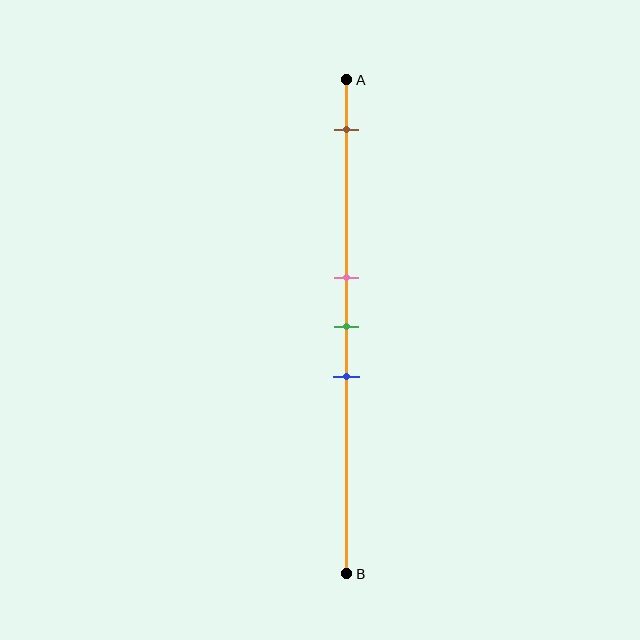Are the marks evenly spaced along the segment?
No, the marks are not evenly spaced.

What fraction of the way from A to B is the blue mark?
The blue mark is approximately 60% (0.6) of the way from A to B.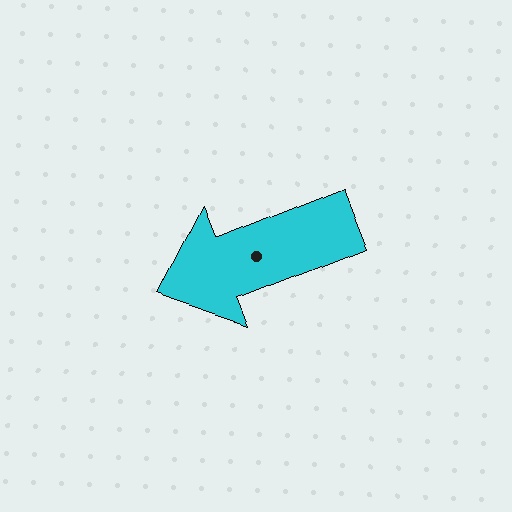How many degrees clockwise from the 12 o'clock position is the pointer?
Approximately 248 degrees.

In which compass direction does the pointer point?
West.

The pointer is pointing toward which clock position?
Roughly 8 o'clock.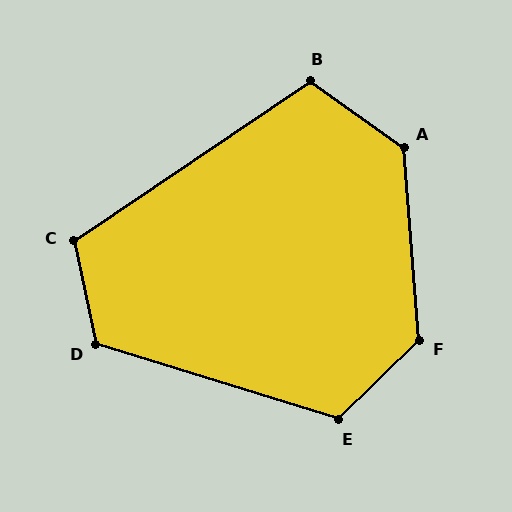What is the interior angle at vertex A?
Approximately 130 degrees (obtuse).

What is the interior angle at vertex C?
Approximately 112 degrees (obtuse).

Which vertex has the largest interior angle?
F, at approximately 130 degrees.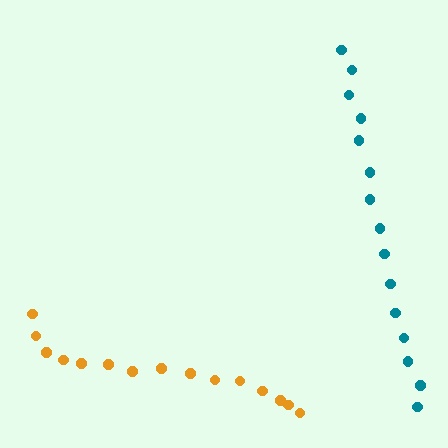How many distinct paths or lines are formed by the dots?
There are 2 distinct paths.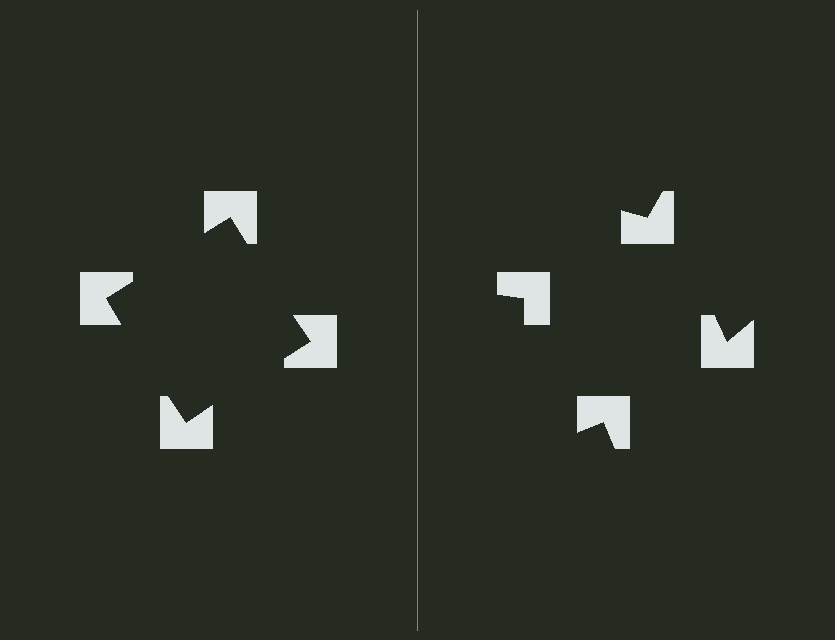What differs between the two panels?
The notched squares are positioned identically on both sides; only the wedge orientations differ. On the left they align to a square; on the right they are misaligned.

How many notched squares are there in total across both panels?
8 — 4 on each side.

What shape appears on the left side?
An illusory square.